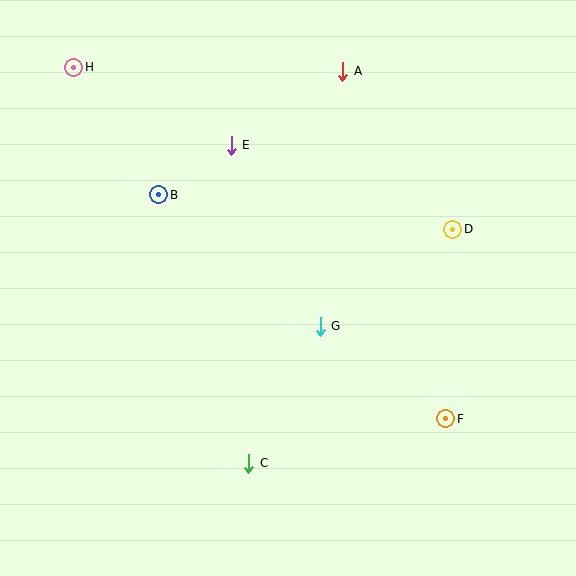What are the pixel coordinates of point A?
Point A is at (343, 71).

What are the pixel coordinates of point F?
Point F is at (446, 419).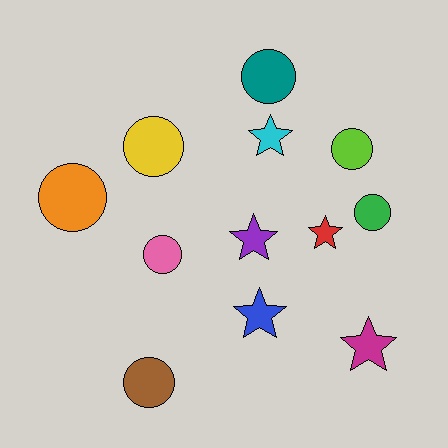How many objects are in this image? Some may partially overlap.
There are 12 objects.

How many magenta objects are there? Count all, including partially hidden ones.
There is 1 magenta object.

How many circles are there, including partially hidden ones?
There are 7 circles.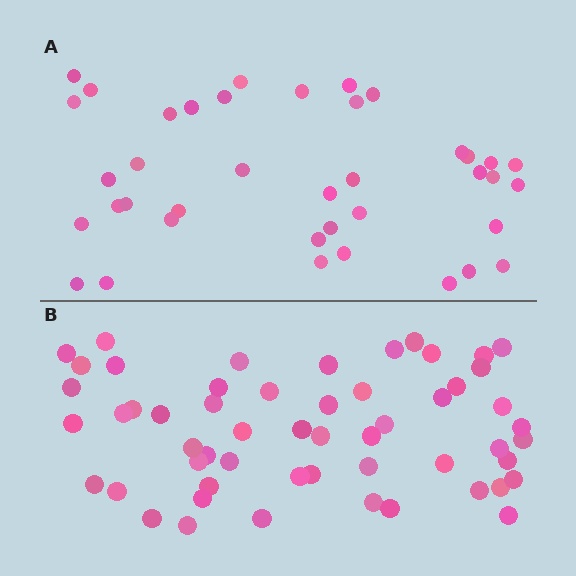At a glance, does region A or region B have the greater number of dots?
Region B (the bottom region) has more dots.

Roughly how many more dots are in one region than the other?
Region B has approximately 15 more dots than region A.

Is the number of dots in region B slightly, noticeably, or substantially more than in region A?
Region B has noticeably more, but not dramatically so. The ratio is roughly 1.4 to 1.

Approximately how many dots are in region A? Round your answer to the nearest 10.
About 40 dots. (The exact count is 39, which rounds to 40.)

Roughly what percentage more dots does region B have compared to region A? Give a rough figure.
About 40% more.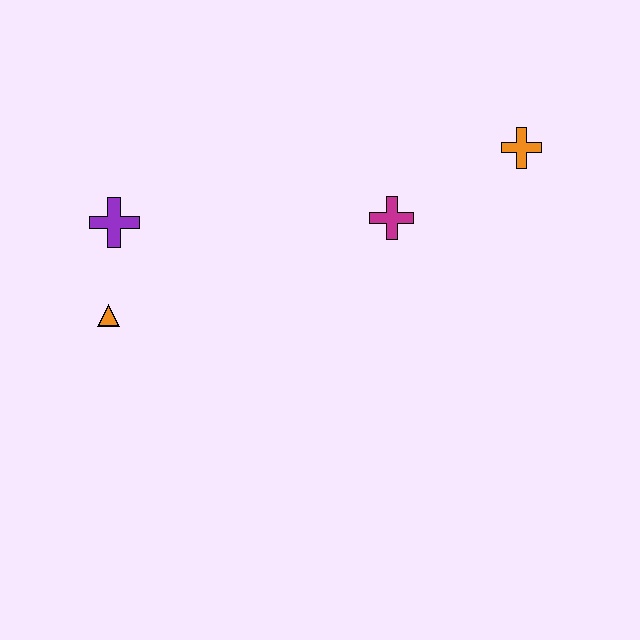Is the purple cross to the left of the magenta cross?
Yes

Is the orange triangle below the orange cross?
Yes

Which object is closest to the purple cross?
The orange triangle is closest to the purple cross.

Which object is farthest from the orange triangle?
The orange cross is farthest from the orange triangle.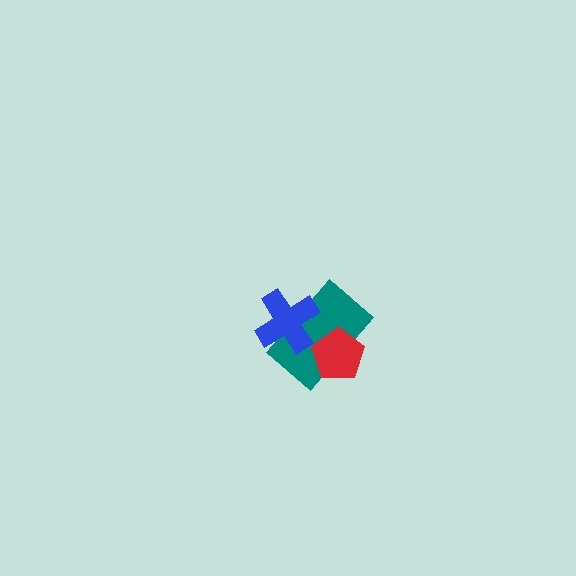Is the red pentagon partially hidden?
No, no other shape covers it.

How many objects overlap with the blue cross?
1 object overlaps with the blue cross.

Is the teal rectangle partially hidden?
Yes, it is partially covered by another shape.